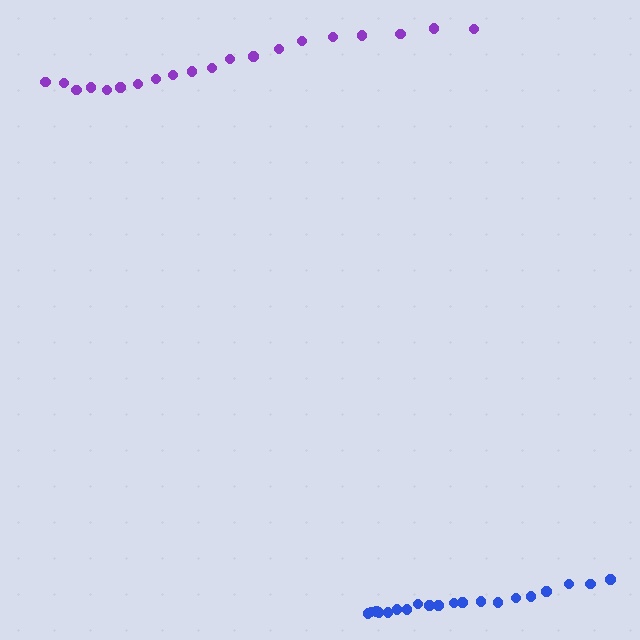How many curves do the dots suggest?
There are 2 distinct paths.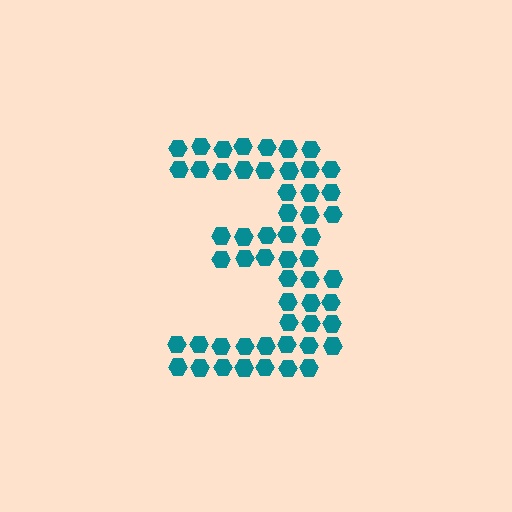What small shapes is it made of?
It is made of small hexagons.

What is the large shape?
The large shape is the digit 3.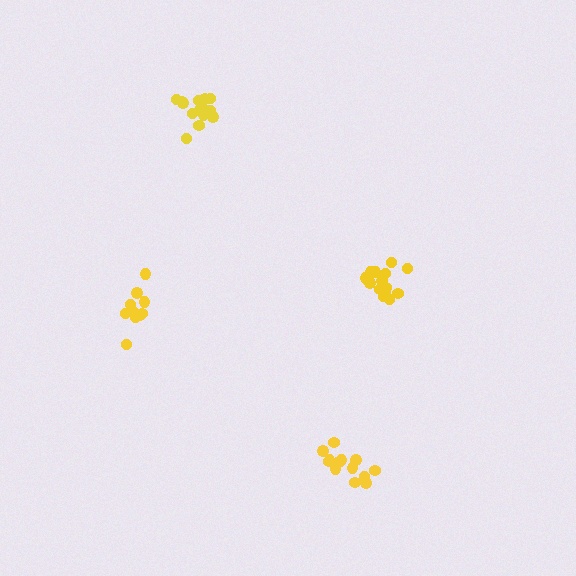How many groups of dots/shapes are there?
There are 4 groups.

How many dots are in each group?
Group 1: 14 dots, Group 2: 15 dots, Group 3: 10 dots, Group 4: 13 dots (52 total).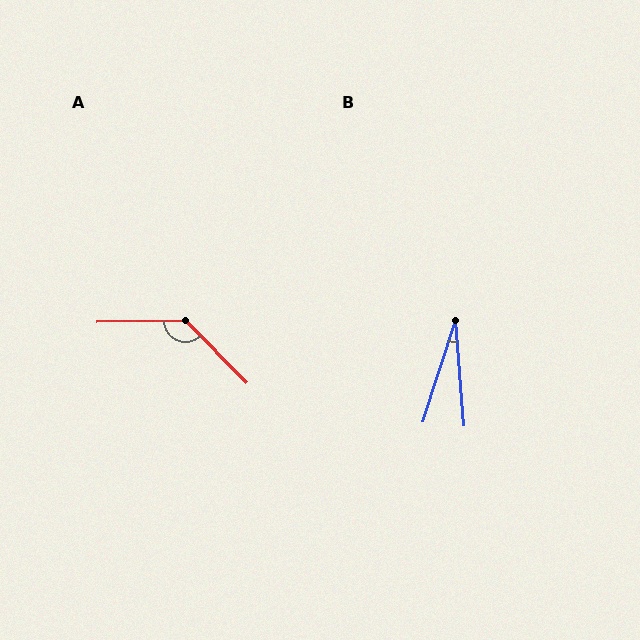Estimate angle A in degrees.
Approximately 134 degrees.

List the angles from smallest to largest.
B (22°), A (134°).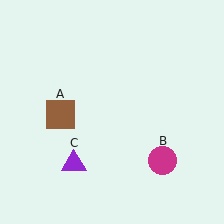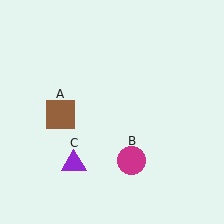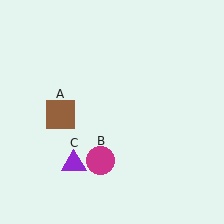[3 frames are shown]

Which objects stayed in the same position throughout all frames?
Brown square (object A) and purple triangle (object C) remained stationary.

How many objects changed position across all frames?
1 object changed position: magenta circle (object B).